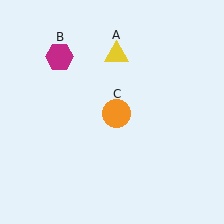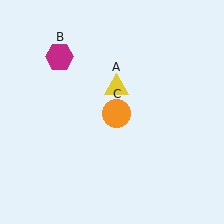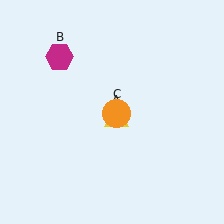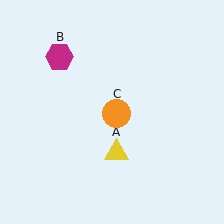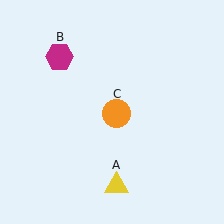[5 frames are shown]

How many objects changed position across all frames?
1 object changed position: yellow triangle (object A).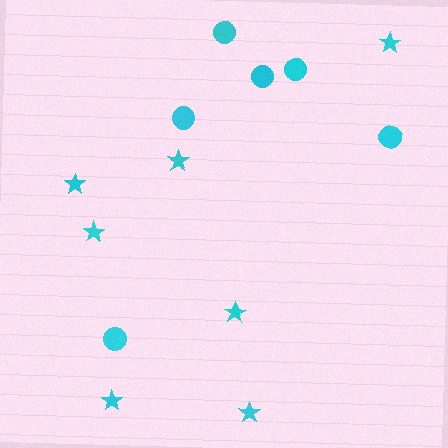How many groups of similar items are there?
There are 2 groups: one group of stars (7) and one group of circles (6).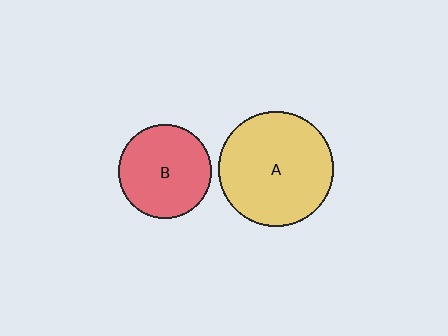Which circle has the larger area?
Circle A (yellow).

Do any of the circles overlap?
No, none of the circles overlap.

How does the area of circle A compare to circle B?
Approximately 1.5 times.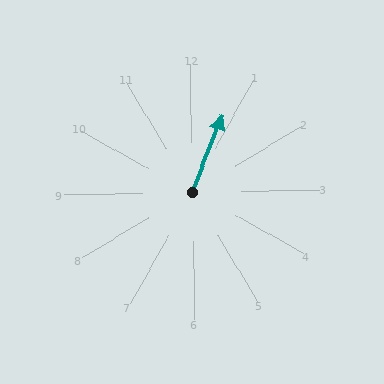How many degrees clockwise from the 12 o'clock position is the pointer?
Approximately 22 degrees.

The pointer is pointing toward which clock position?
Roughly 1 o'clock.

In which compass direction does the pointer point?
North.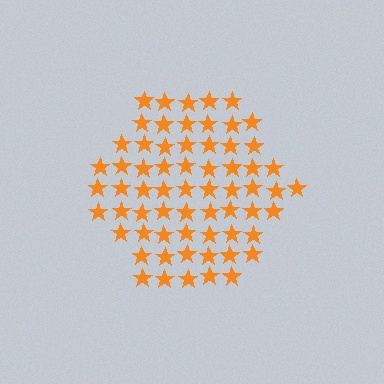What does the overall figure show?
The overall figure shows a hexagon.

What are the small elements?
The small elements are stars.